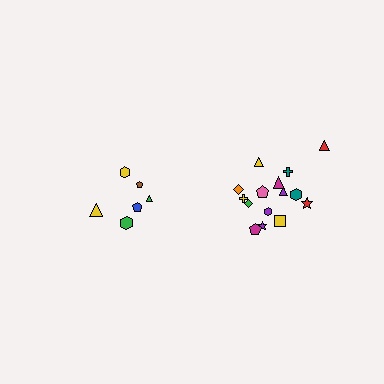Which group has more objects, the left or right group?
The right group.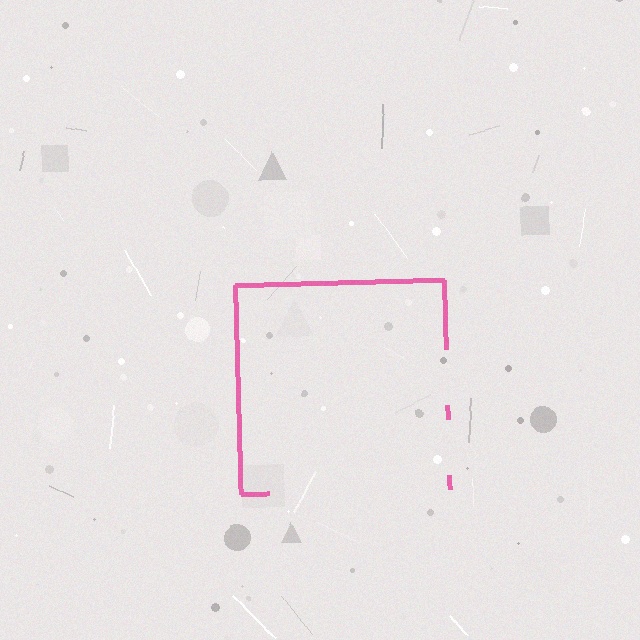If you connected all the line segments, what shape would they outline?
They would outline a square.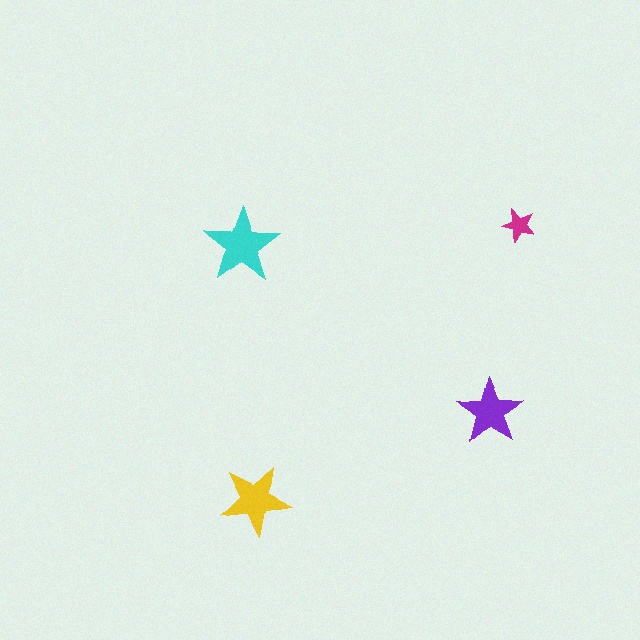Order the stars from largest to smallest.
the cyan one, the yellow one, the purple one, the magenta one.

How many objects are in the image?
There are 4 objects in the image.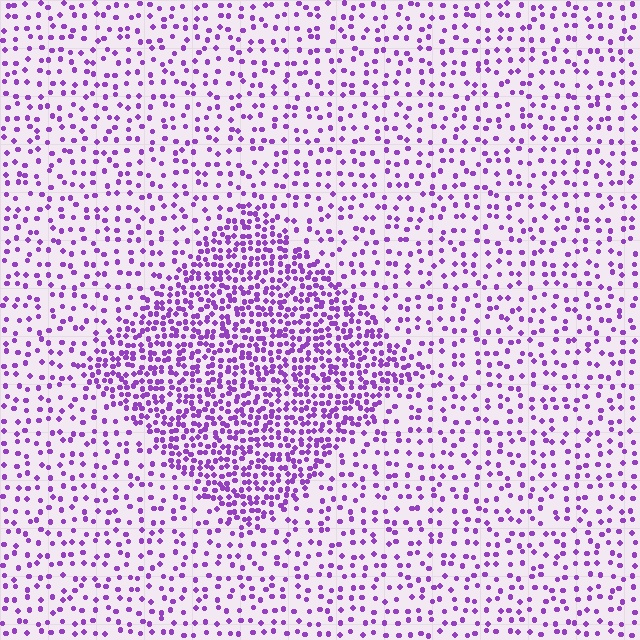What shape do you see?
I see a diamond.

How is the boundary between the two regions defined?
The boundary is defined by a change in element density (approximately 2.4x ratio). All elements are the same color, size, and shape.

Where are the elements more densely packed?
The elements are more densely packed inside the diamond boundary.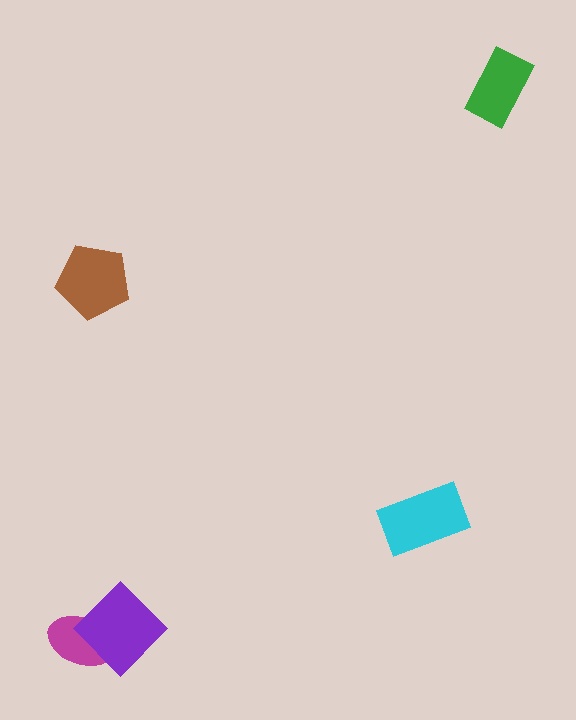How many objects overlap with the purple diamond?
1 object overlaps with the purple diamond.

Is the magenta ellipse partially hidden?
Yes, it is partially covered by another shape.